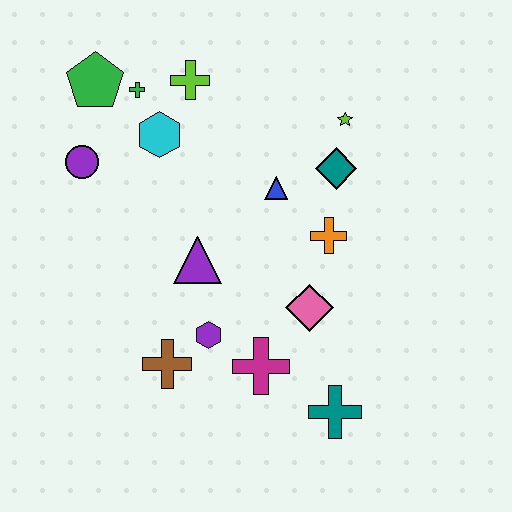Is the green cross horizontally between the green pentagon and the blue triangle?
Yes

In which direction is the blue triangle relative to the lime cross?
The blue triangle is below the lime cross.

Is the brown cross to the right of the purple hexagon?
No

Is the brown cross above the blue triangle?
No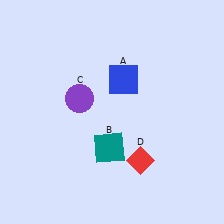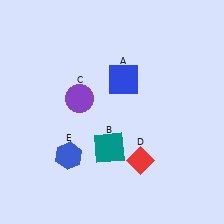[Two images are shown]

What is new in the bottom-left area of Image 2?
A blue hexagon (E) was added in the bottom-left area of Image 2.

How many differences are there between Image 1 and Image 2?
There is 1 difference between the two images.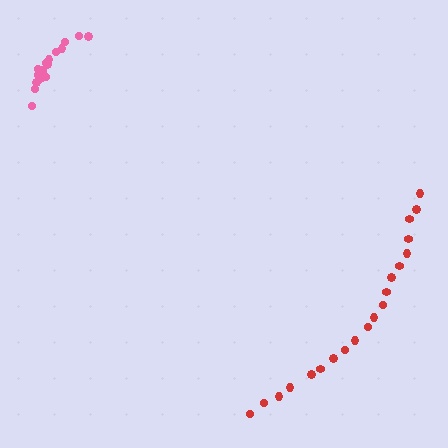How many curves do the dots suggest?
There are 2 distinct paths.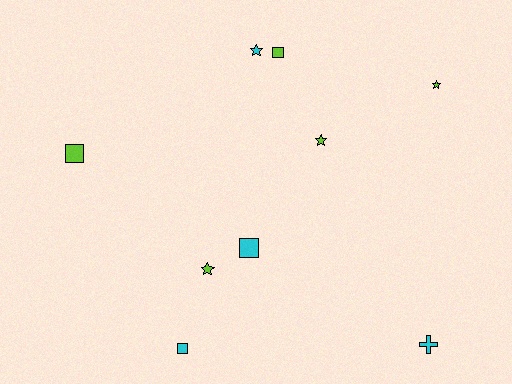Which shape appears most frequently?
Square, with 4 objects.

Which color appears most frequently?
Lime, with 5 objects.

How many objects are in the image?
There are 9 objects.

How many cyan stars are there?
There is 1 cyan star.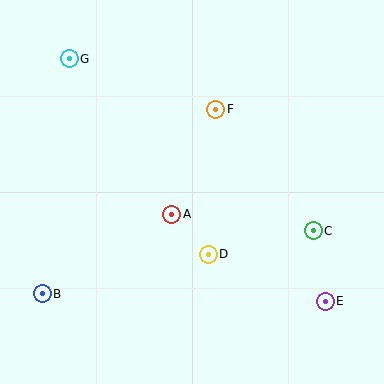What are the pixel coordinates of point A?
Point A is at (172, 214).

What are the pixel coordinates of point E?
Point E is at (325, 301).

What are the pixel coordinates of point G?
Point G is at (69, 59).